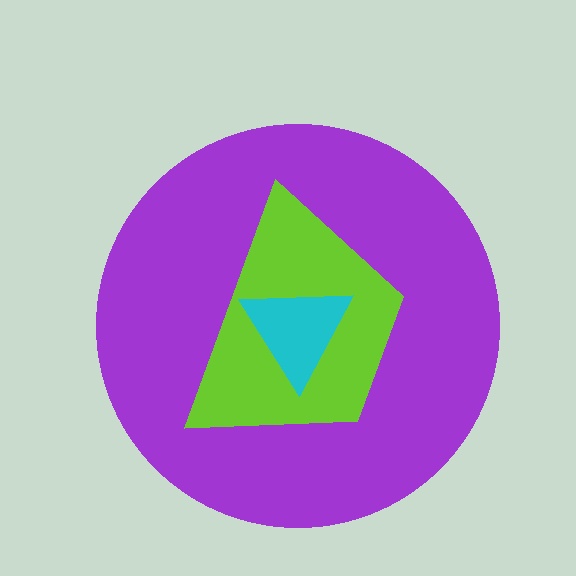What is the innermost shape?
The cyan triangle.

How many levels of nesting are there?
3.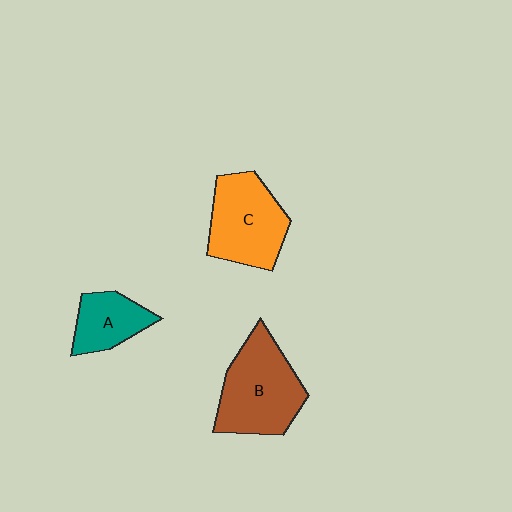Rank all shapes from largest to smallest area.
From largest to smallest: B (brown), C (orange), A (teal).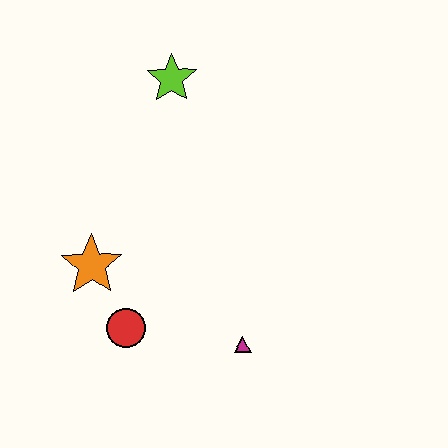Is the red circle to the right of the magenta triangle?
No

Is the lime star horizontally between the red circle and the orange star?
No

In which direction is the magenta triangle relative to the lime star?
The magenta triangle is below the lime star.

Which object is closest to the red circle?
The orange star is closest to the red circle.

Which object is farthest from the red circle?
The lime star is farthest from the red circle.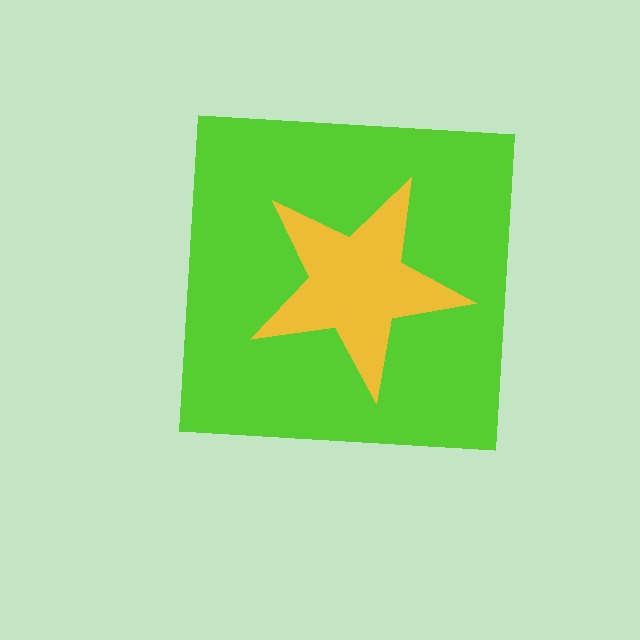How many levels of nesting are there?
2.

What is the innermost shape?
The yellow star.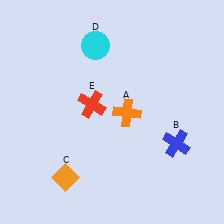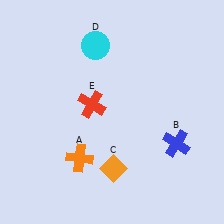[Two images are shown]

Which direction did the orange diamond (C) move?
The orange diamond (C) moved right.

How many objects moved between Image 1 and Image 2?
2 objects moved between the two images.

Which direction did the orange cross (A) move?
The orange cross (A) moved left.